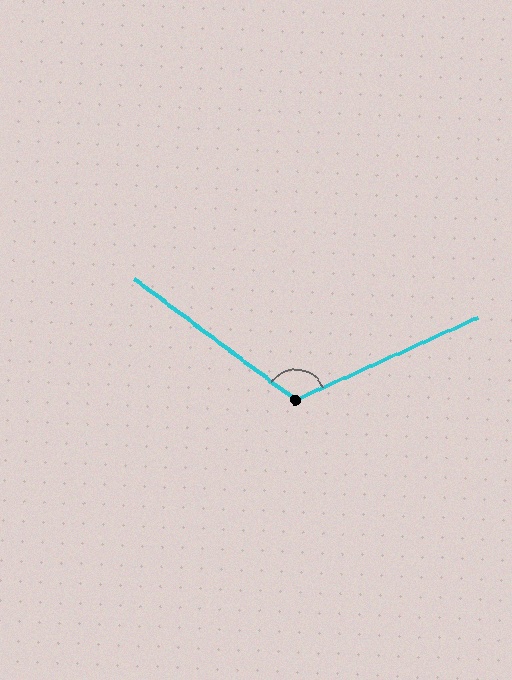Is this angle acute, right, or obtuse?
It is obtuse.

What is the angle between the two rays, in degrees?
Approximately 119 degrees.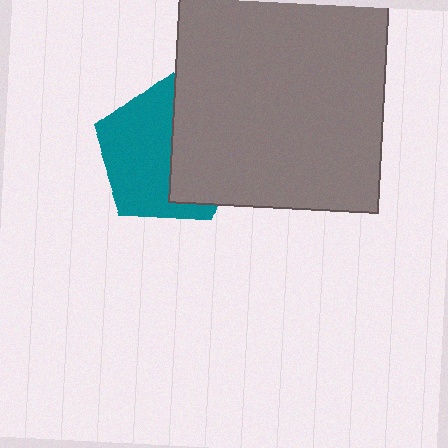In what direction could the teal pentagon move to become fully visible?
The teal pentagon could move left. That would shift it out from behind the gray square entirely.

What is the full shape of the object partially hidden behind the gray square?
The partially hidden object is a teal pentagon.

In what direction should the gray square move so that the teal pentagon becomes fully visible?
The gray square should move right. That is the shortest direction to clear the overlap and leave the teal pentagon fully visible.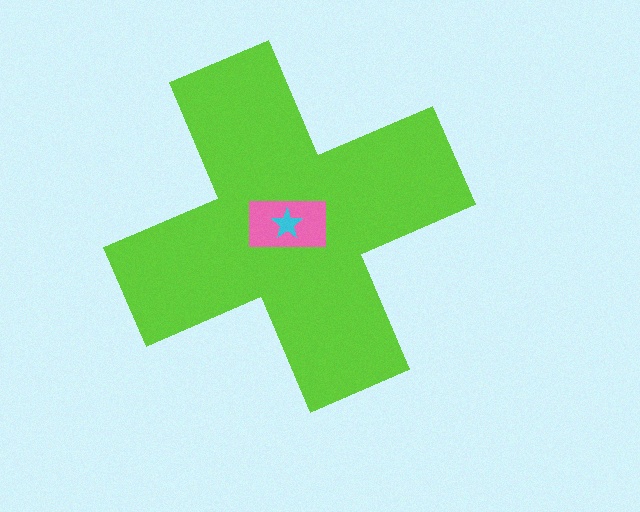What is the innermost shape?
The cyan star.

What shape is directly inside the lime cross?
The pink rectangle.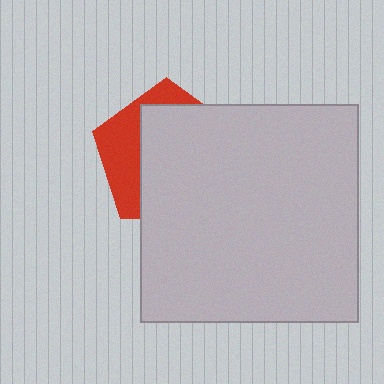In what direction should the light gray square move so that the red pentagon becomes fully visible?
The light gray square should move toward the lower-right. That is the shortest direction to clear the overlap and leave the red pentagon fully visible.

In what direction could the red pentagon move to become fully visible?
The red pentagon could move toward the upper-left. That would shift it out from behind the light gray square entirely.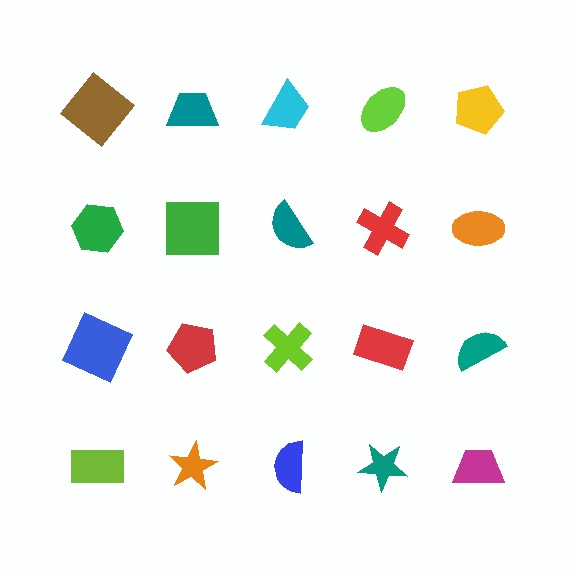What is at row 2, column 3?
A teal semicircle.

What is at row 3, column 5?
A teal semicircle.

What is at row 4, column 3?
A blue semicircle.